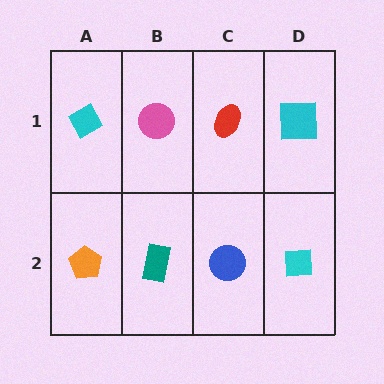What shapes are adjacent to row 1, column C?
A blue circle (row 2, column C), a pink circle (row 1, column B), a cyan square (row 1, column D).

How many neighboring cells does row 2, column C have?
3.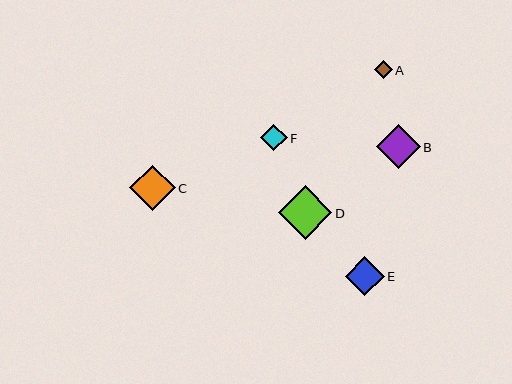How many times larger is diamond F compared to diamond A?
Diamond F is approximately 1.5 times the size of diamond A.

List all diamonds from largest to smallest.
From largest to smallest: D, C, B, E, F, A.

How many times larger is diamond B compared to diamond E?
Diamond B is approximately 1.1 times the size of diamond E.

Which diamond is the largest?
Diamond D is the largest with a size of approximately 53 pixels.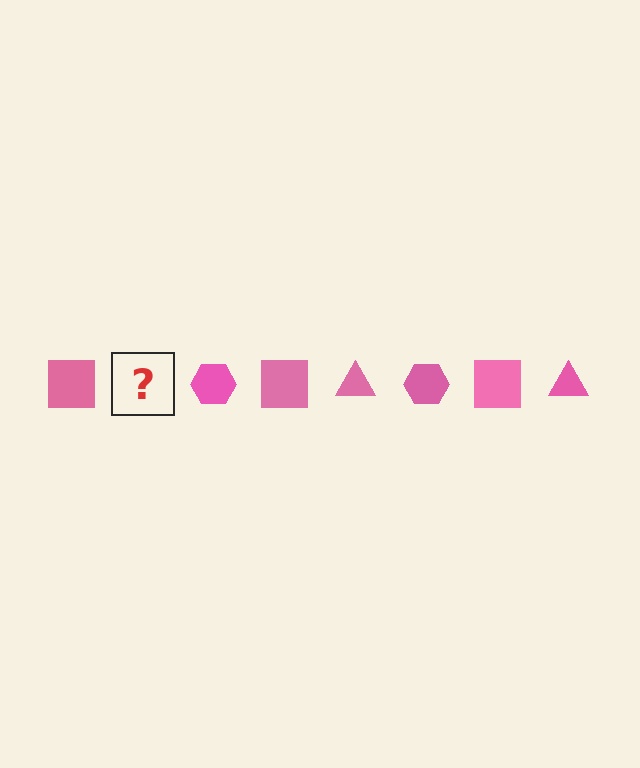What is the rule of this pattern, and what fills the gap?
The rule is that the pattern cycles through square, triangle, hexagon shapes in pink. The gap should be filled with a pink triangle.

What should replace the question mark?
The question mark should be replaced with a pink triangle.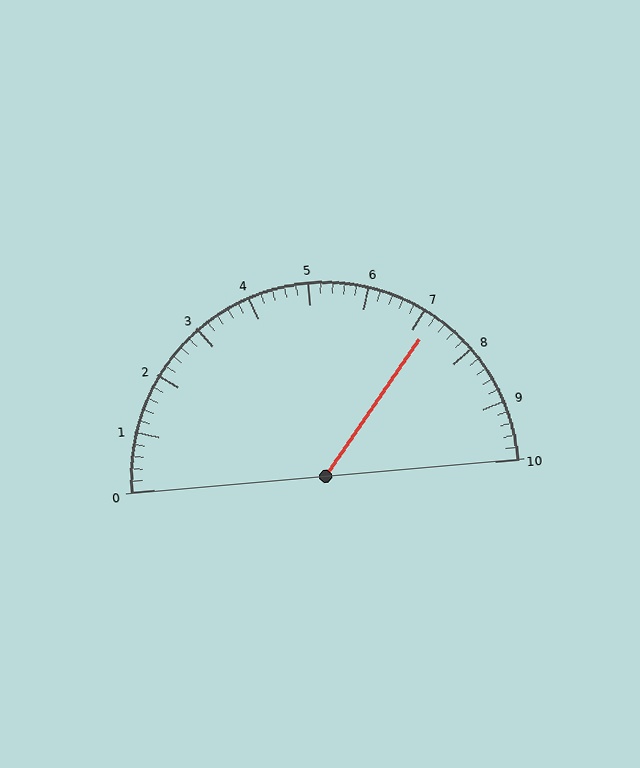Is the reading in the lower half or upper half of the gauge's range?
The reading is in the upper half of the range (0 to 10).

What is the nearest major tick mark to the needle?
The nearest major tick mark is 7.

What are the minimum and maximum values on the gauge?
The gauge ranges from 0 to 10.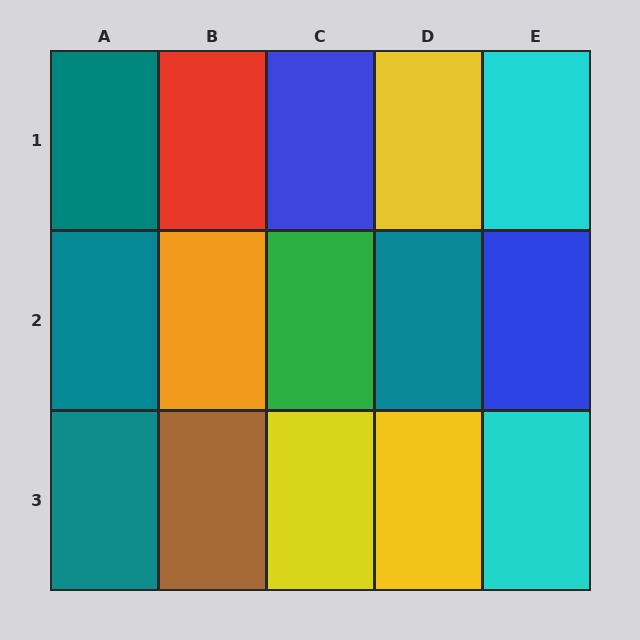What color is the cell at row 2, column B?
Orange.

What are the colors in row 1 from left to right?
Teal, red, blue, yellow, cyan.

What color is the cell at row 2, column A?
Teal.